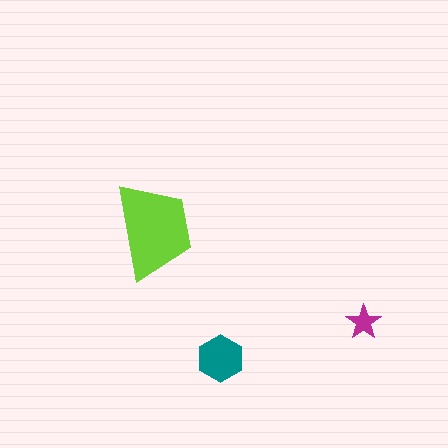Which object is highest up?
The lime trapezoid is topmost.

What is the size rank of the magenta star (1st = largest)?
3rd.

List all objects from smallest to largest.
The magenta star, the teal hexagon, the lime trapezoid.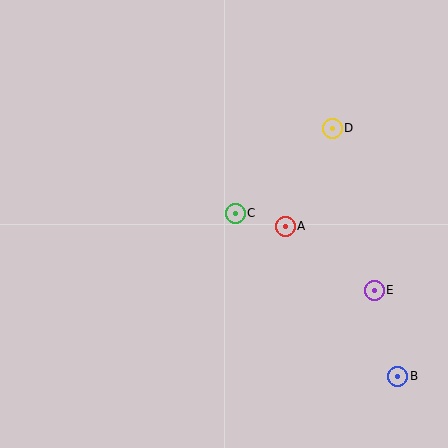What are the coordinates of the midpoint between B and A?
The midpoint between B and A is at (342, 301).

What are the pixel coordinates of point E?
Point E is at (374, 290).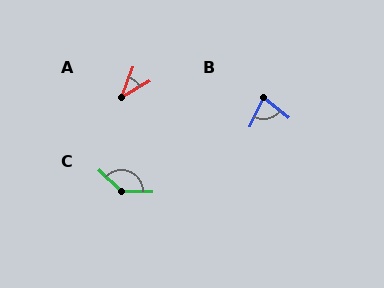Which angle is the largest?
C, at approximately 138 degrees.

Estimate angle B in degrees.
Approximately 76 degrees.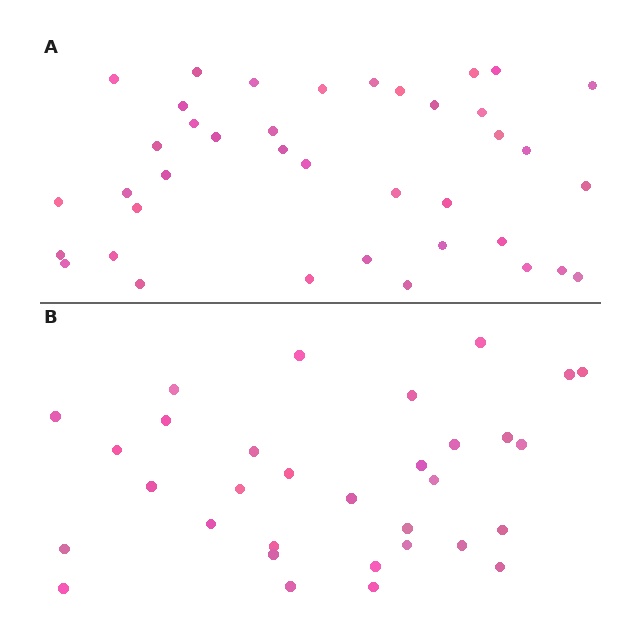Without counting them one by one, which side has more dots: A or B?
Region A (the top region) has more dots.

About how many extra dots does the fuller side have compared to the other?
Region A has roughly 8 or so more dots than region B.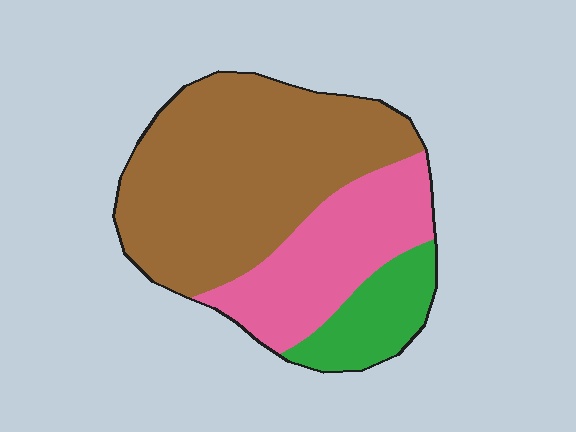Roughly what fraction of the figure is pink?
Pink covers 28% of the figure.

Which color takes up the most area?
Brown, at roughly 60%.